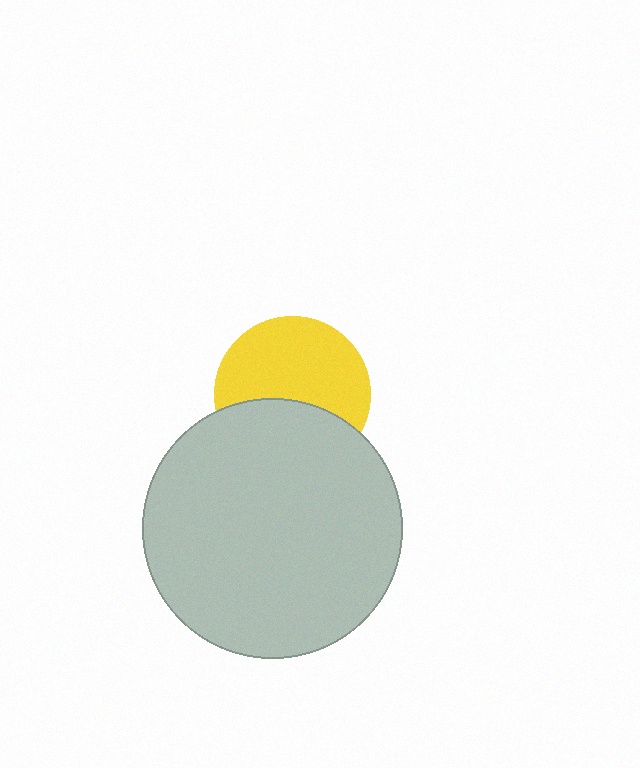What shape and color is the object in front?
The object in front is a light gray circle.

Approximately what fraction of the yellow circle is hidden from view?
Roughly 40% of the yellow circle is hidden behind the light gray circle.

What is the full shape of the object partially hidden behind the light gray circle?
The partially hidden object is a yellow circle.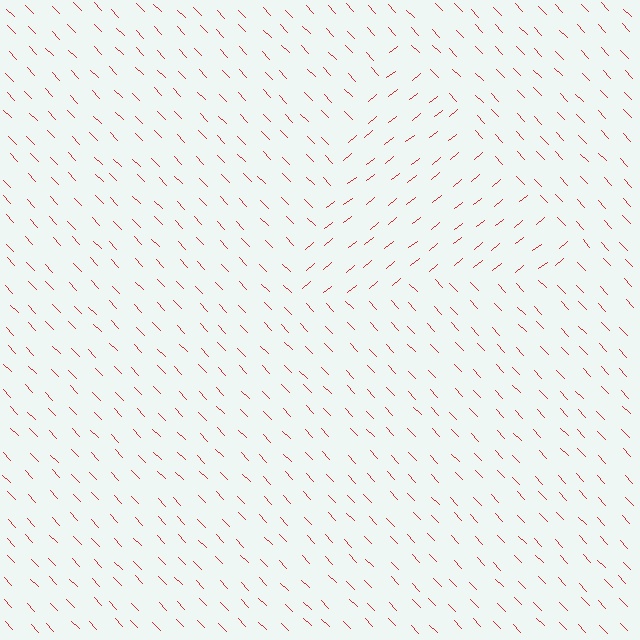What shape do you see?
I see a triangle.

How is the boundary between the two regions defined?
The boundary is defined purely by a change in line orientation (approximately 85 degrees difference). All lines are the same color and thickness.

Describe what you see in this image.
The image is filled with small red line segments. A triangle region in the image has lines oriented differently from the surrounding lines, creating a visible texture boundary.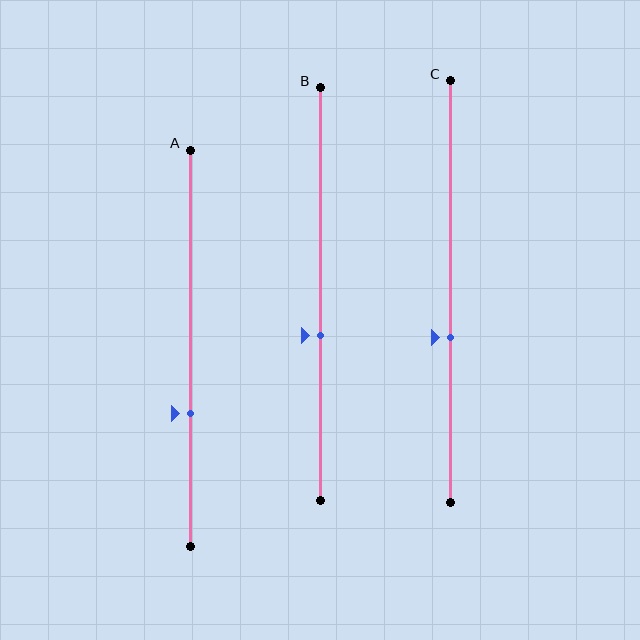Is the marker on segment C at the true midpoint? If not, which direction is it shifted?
No, the marker on segment C is shifted downward by about 11% of the segment length.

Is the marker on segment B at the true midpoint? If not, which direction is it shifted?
No, the marker on segment B is shifted downward by about 10% of the segment length.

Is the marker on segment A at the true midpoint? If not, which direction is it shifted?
No, the marker on segment A is shifted downward by about 16% of the segment length.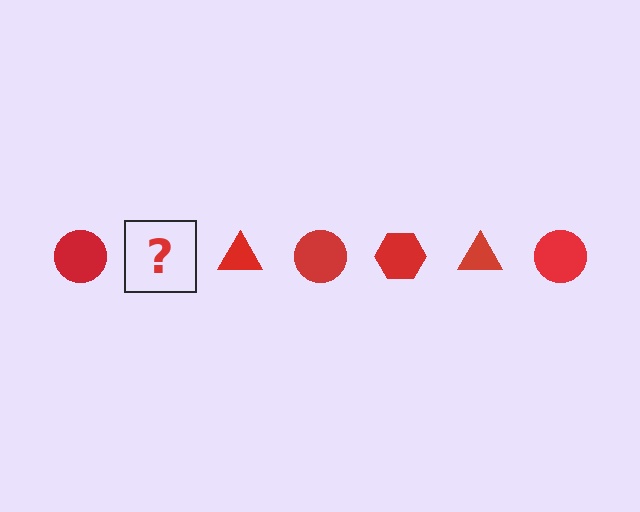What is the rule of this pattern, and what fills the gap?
The rule is that the pattern cycles through circle, hexagon, triangle shapes in red. The gap should be filled with a red hexagon.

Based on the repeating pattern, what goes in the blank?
The blank should be a red hexagon.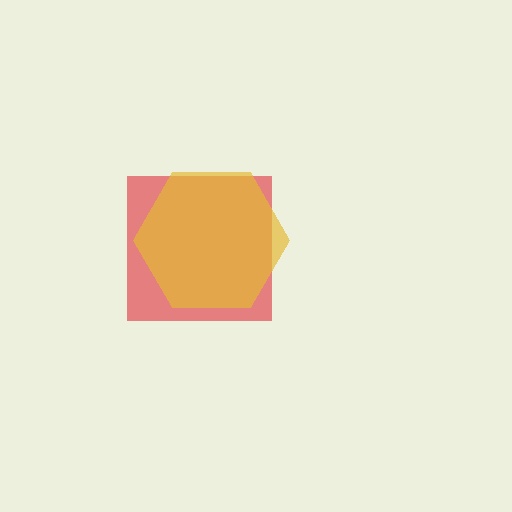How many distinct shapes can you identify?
There are 2 distinct shapes: a red square, a yellow hexagon.